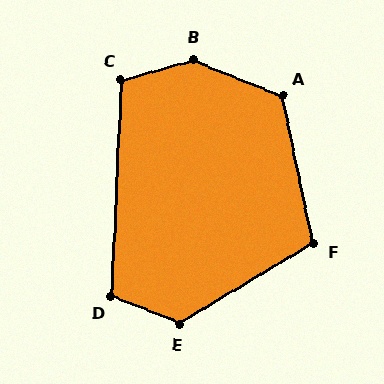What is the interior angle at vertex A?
Approximately 124 degrees (obtuse).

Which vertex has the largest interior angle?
B, at approximately 142 degrees.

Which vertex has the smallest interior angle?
C, at approximately 109 degrees.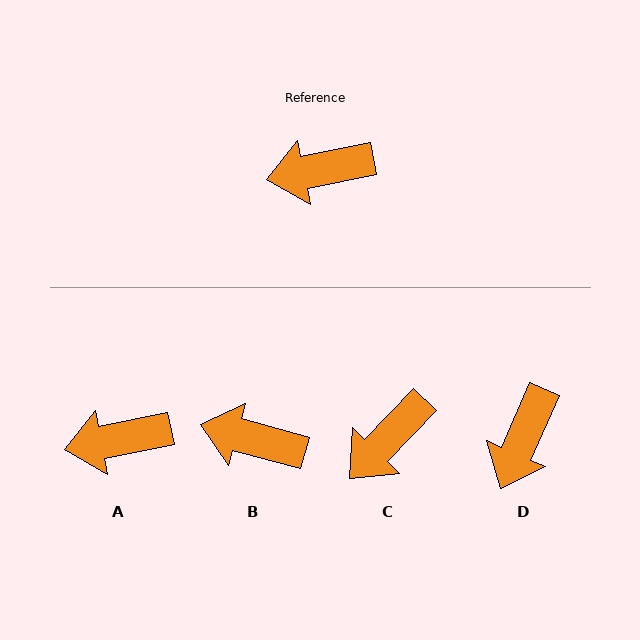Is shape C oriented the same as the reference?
No, it is off by about 35 degrees.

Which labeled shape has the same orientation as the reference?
A.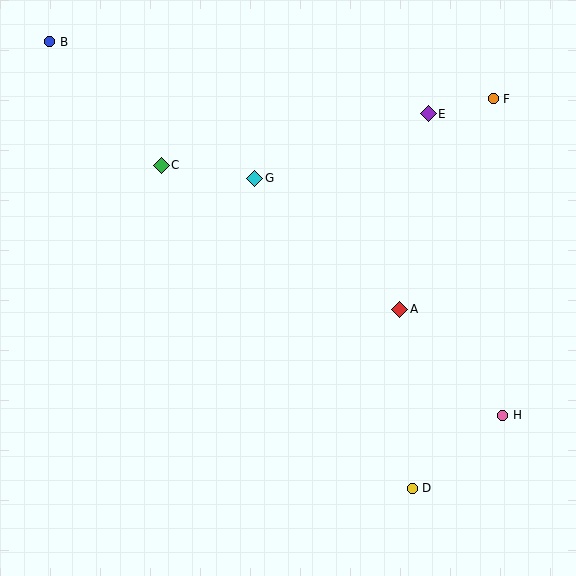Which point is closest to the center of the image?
Point A at (400, 309) is closest to the center.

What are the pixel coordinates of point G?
Point G is at (255, 178).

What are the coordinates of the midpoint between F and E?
The midpoint between F and E is at (461, 106).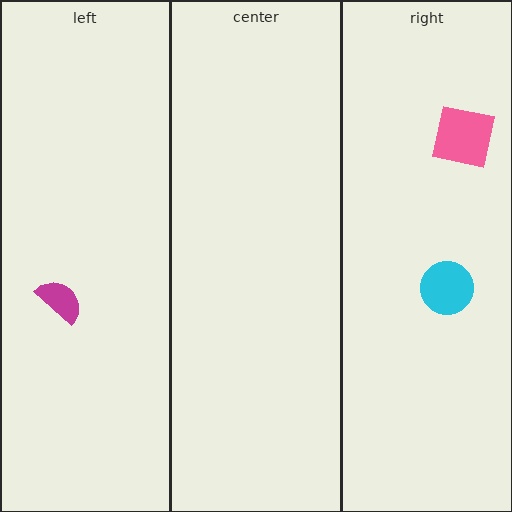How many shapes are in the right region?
2.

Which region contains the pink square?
The right region.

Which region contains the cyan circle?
The right region.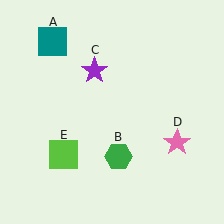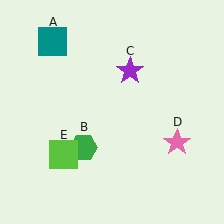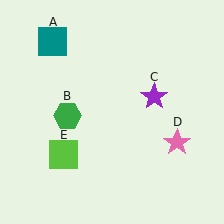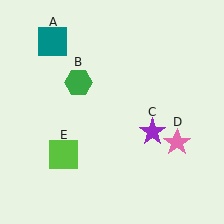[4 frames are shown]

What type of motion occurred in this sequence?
The green hexagon (object B), purple star (object C) rotated clockwise around the center of the scene.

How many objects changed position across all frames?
2 objects changed position: green hexagon (object B), purple star (object C).